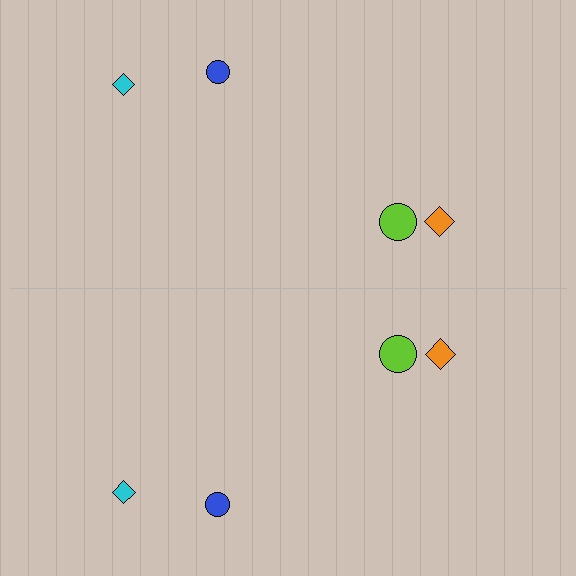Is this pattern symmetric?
Yes, this pattern has bilateral (reflection) symmetry.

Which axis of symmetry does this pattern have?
The pattern has a horizontal axis of symmetry running through the center of the image.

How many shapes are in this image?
There are 8 shapes in this image.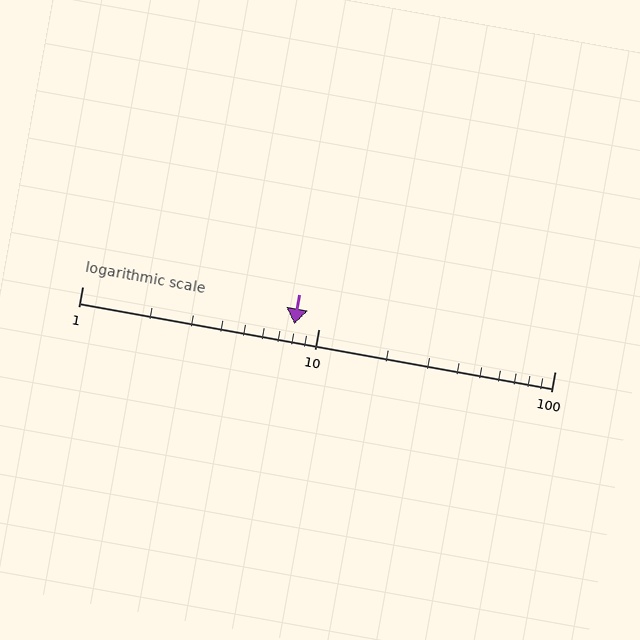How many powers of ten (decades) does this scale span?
The scale spans 2 decades, from 1 to 100.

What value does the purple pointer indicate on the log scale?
The pointer indicates approximately 7.9.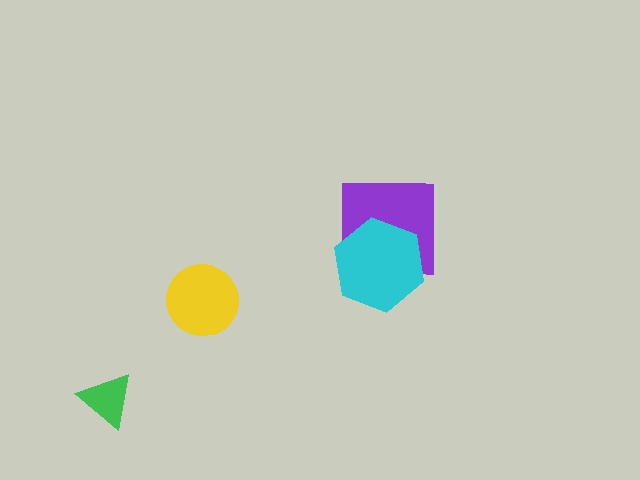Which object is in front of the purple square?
The cyan hexagon is in front of the purple square.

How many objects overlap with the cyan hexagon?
1 object overlaps with the cyan hexagon.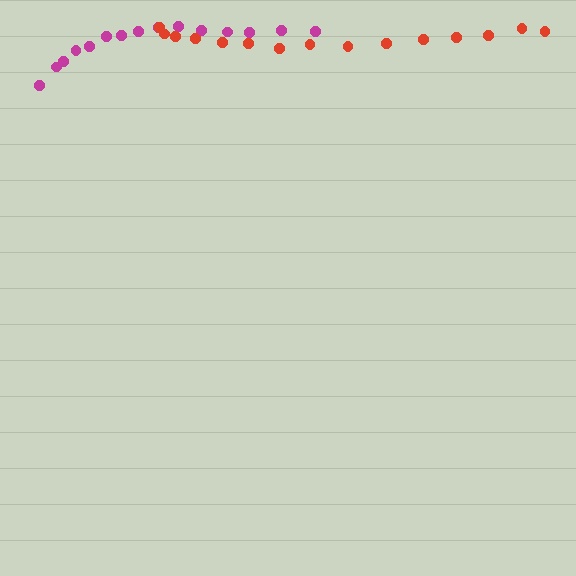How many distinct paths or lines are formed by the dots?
There are 2 distinct paths.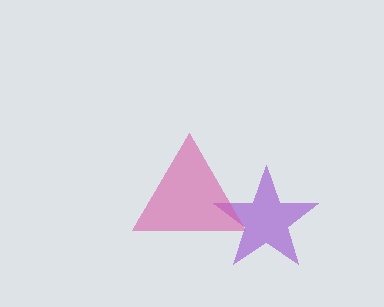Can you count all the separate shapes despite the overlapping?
Yes, there are 2 separate shapes.